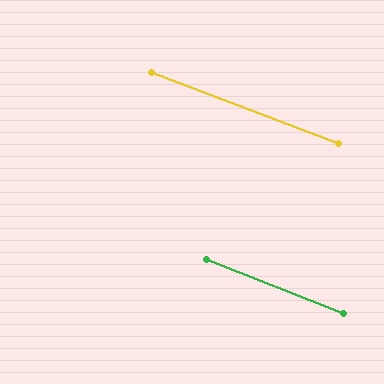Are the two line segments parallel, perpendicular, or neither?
Parallel — their directions differ by only 0.7°.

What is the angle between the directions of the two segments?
Approximately 1 degree.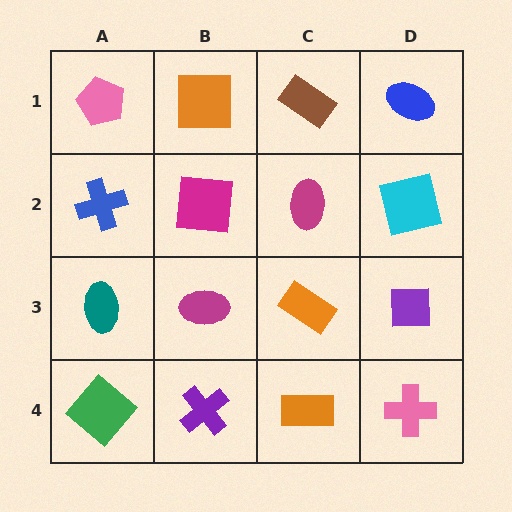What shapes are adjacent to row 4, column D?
A purple square (row 3, column D), an orange rectangle (row 4, column C).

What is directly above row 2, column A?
A pink pentagon.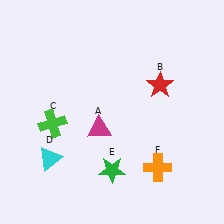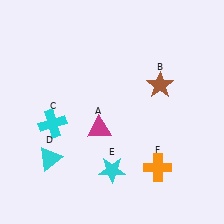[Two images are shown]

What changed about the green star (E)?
In Image 1, E is green. In Image 2, it changed to cyan.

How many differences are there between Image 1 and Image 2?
There are 3 differences between the two images.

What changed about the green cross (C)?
In Image 1, C is green. In Image 2, it changed to cyan.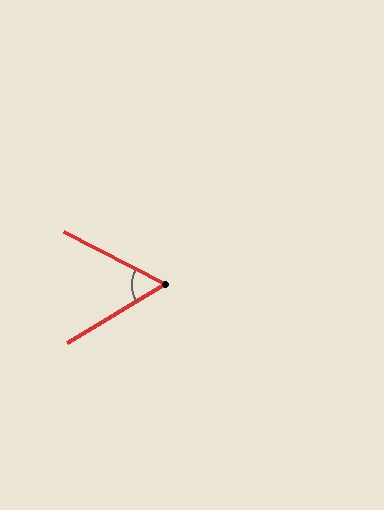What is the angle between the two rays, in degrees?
Approximately 58 degrees.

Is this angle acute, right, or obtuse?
It is acute.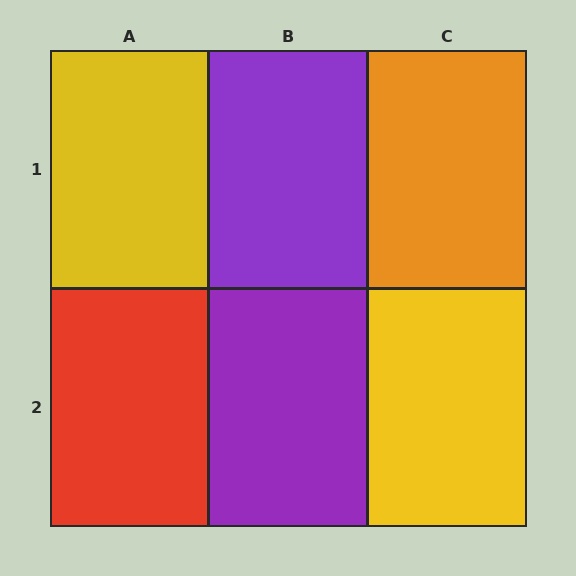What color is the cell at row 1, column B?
Purple.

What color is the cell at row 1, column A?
Yellow.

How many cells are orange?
1 cell is orange.